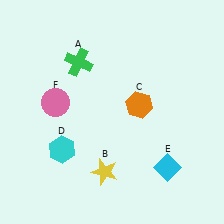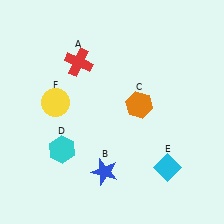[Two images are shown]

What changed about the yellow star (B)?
In Image 1, B is yellow. In Image 2, it changed to blue.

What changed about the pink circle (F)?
In Image 1, F is pink. In Image 2, it changed to yellow.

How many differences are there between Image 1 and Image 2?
There are 3 differences between the two images.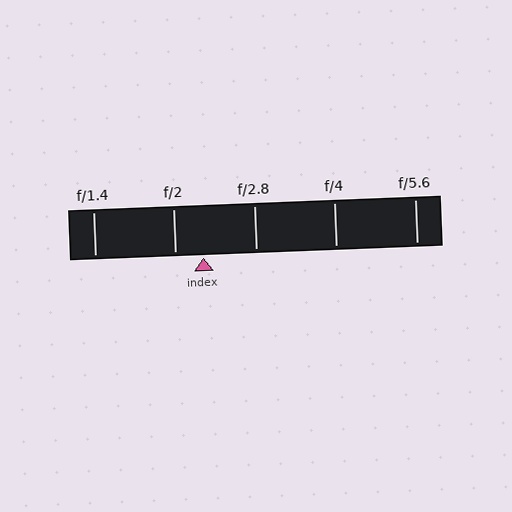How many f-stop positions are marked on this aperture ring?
There are 5 f-stop positions marked.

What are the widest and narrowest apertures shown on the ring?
The widest aperture shown is f/1.4 and the narrowest is f/5.6.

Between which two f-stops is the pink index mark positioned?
The index mark is between f/2 and f/2.8.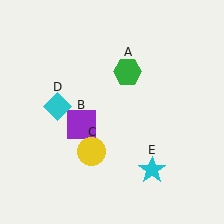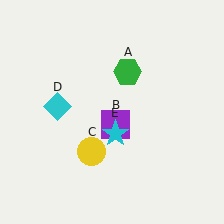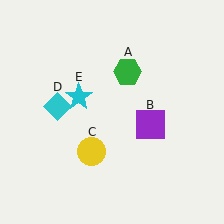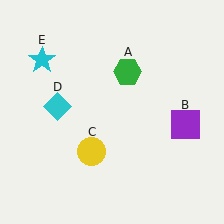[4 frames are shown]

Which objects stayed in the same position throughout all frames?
Green hexagon (object A) and yellow circle (object C) and cyan diamond (object D) remained stationary.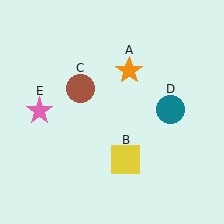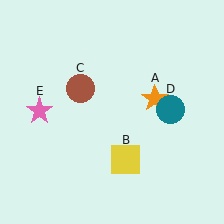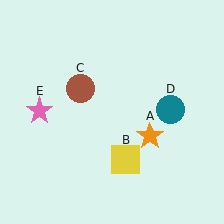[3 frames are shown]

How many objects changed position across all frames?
1 object changed position: orange star (object A).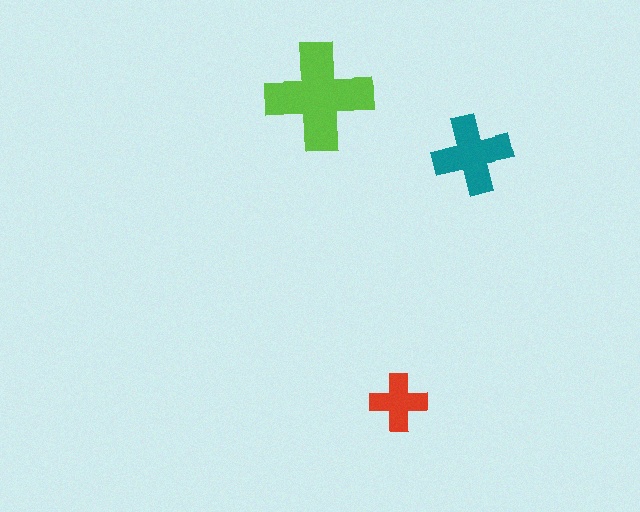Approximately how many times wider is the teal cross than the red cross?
About 1.5 times wider.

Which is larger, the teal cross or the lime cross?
The lime one.